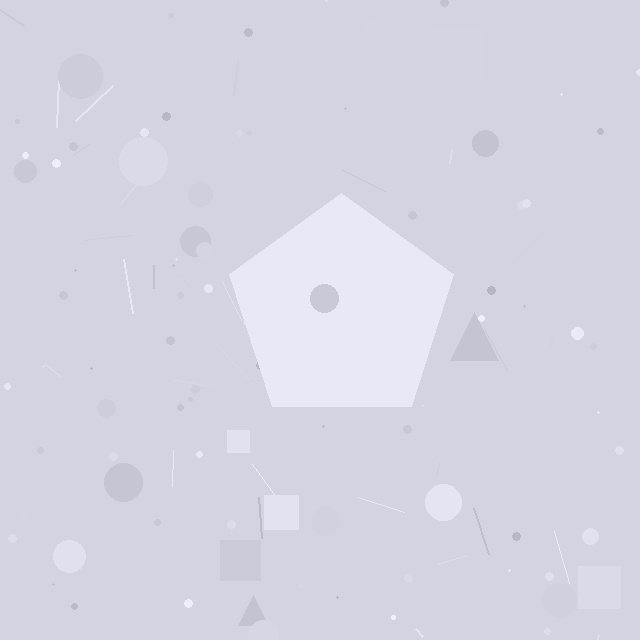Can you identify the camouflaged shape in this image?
The camouflaged shape is a pentagon.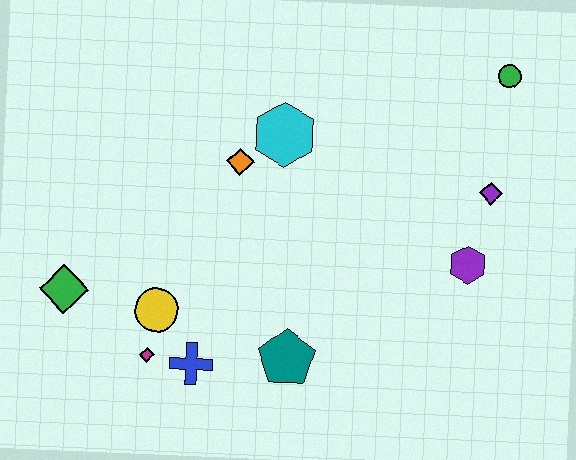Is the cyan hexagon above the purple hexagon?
Yes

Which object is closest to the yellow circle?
The magenta diamond is closest to the yellow circle.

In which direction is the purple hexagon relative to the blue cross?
The purple hexagon is to the right of the blue cross.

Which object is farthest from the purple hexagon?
The green diamond is farthest from the purple hexagon.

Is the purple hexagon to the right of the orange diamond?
Yes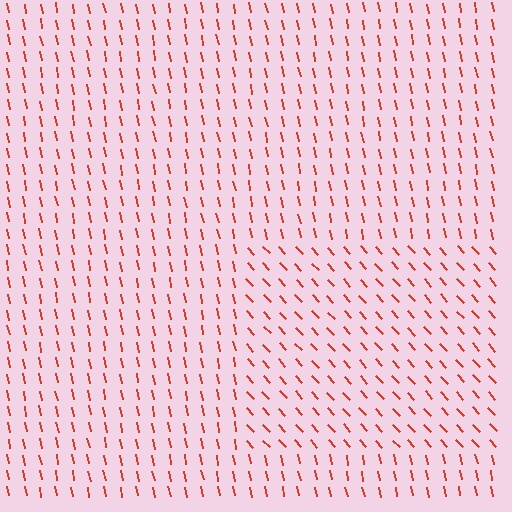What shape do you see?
I see a rectangle.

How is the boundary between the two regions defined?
The boundary is defined purely by a change in line orientation (approximately 31 degrees difference). All lines are the same color and thickness.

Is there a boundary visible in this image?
Yes, there is a texture boundary formed by a change in line orientation.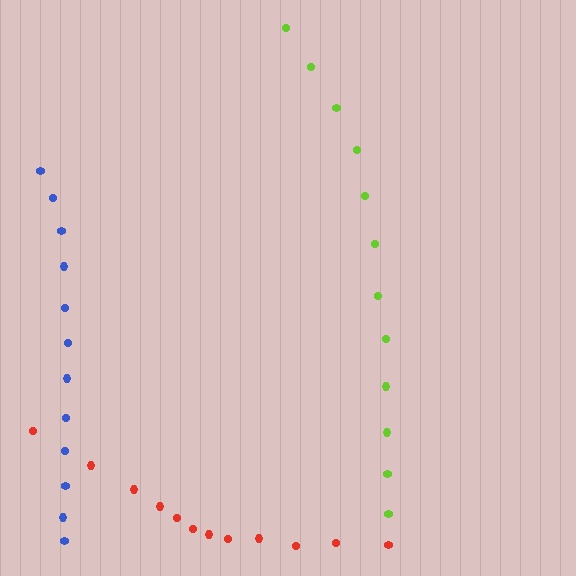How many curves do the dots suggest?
There are 3 distinct paths.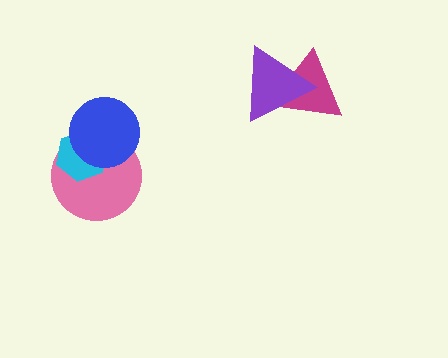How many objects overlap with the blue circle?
2 objects overlap with the blue circle.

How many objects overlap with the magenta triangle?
1 object overlaps with the magenta triangle.